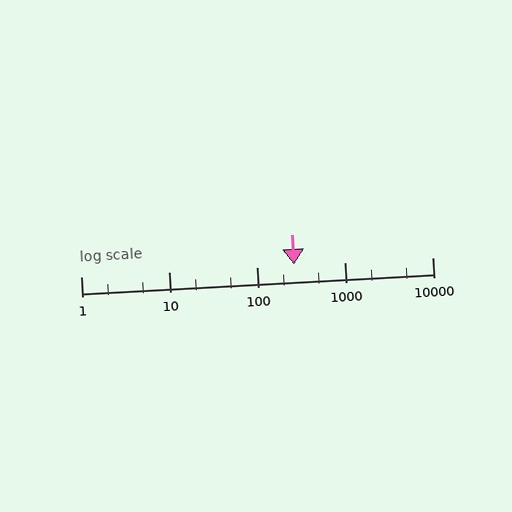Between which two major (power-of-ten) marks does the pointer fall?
The pointer is between 100 and 1000.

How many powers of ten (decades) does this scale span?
The scale spans 4 decades, from 1 to 10000.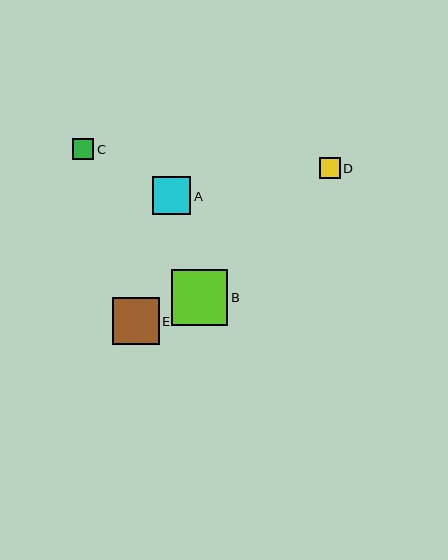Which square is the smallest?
Square D is the smallest with a size of approximately 20 pixels.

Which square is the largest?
Square B is the largest with a size of approximately 57 pixels.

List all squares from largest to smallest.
From largest to smallest: B, E, A, C, D.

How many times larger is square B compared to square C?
Square B is approximately 2.7 times the size of square C.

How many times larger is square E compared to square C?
Square E is approximately 2.2 times the size of square C.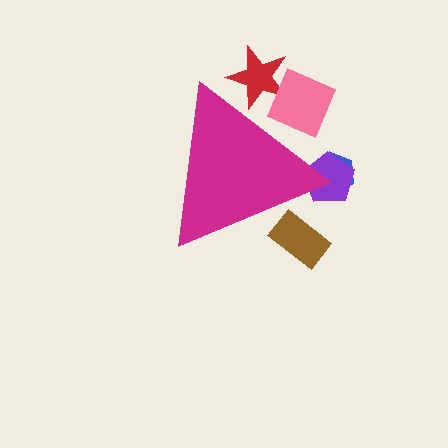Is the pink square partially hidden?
Yes, the pink square is partially hidden behind the magenta triangle.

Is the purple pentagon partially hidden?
Yes, the purple pentagon is partially hidden behind the magenta triangle.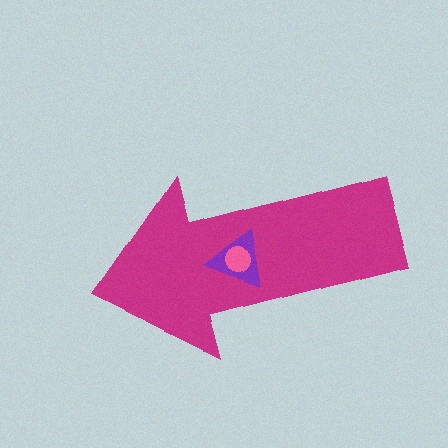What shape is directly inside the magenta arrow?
The purple triangle.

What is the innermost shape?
The pink circle.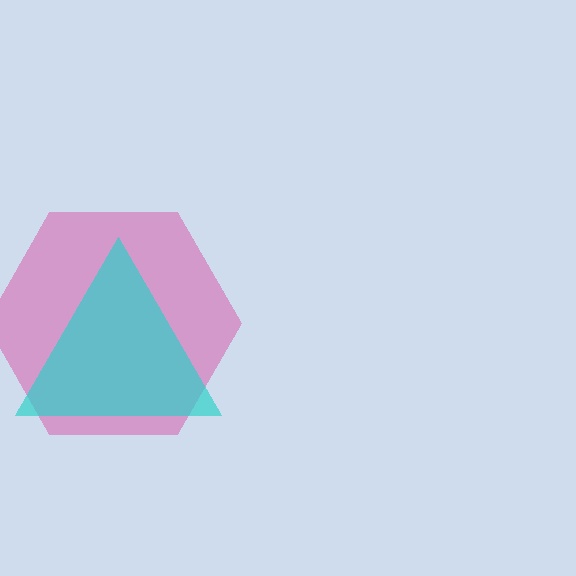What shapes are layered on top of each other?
The layered shapes are: a pink hexagon, a cyan triangle.